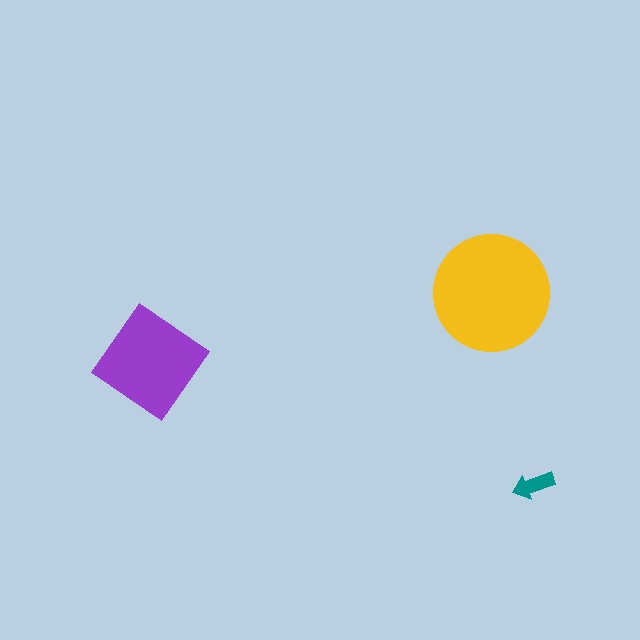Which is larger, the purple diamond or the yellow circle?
The yellow circle.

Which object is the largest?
The yellow circle.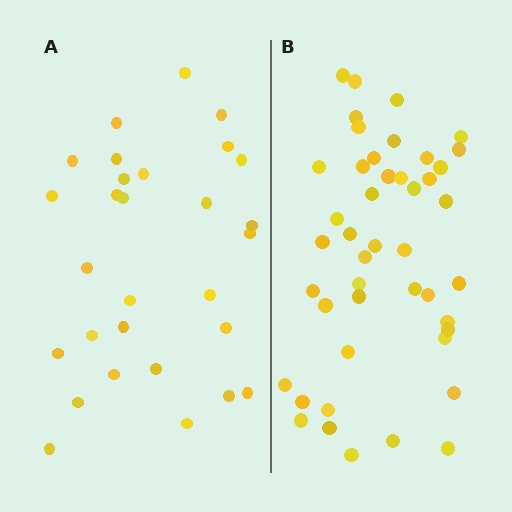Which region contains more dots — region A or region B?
Region B (the right region) has more dots.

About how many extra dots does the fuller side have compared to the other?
Region B has approximately 15 more dots than region A.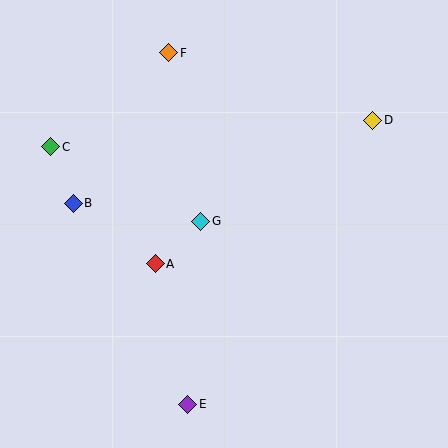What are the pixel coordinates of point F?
Point F is at (169, 53).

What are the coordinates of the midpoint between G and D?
The midpoint between G and D is at (287, 171).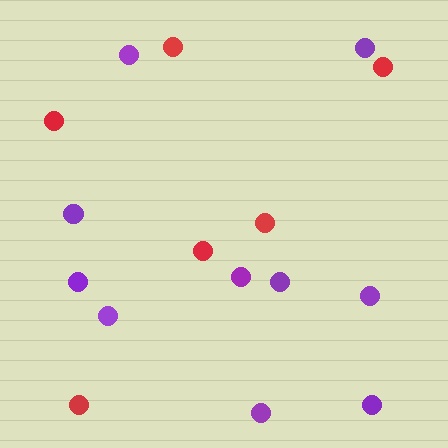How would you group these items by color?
There are 2 groups: one group of purple circles (10) and one group of red circles (6).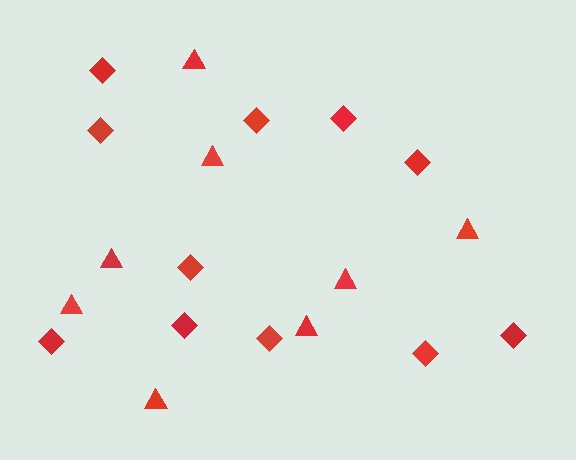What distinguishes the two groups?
There are 2 groups: one group of diamonds (11) and one group of triangles (8).